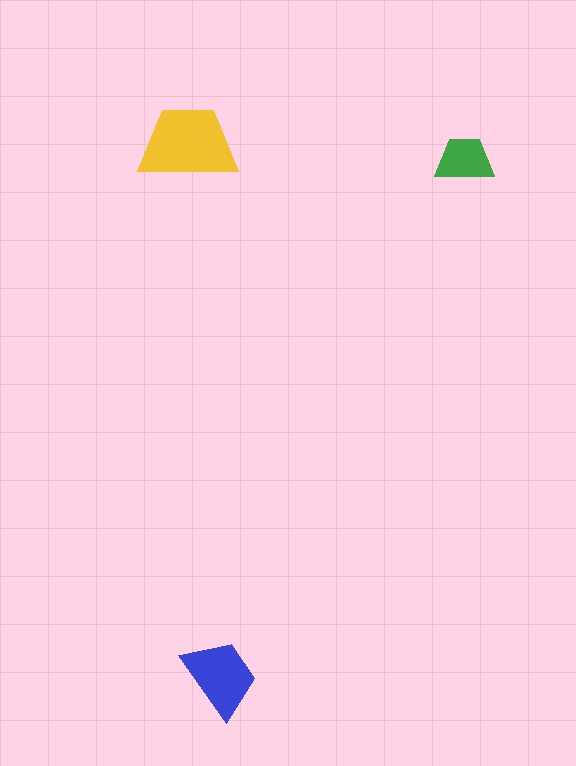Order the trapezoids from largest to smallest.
the yellow one, the blue one, the green one.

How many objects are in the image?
There are 3 objects in the image.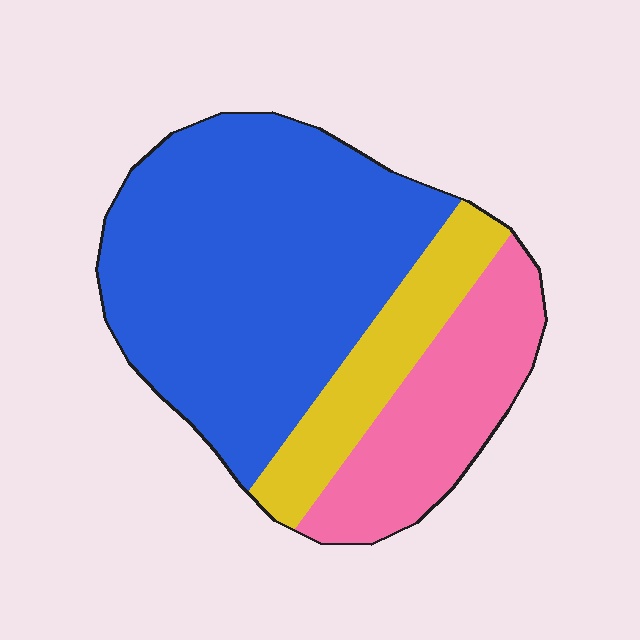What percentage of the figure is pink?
Pink takes up about one quarter (1/4) of the figure.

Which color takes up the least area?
Yellow, at roughly 15%.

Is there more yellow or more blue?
Blue.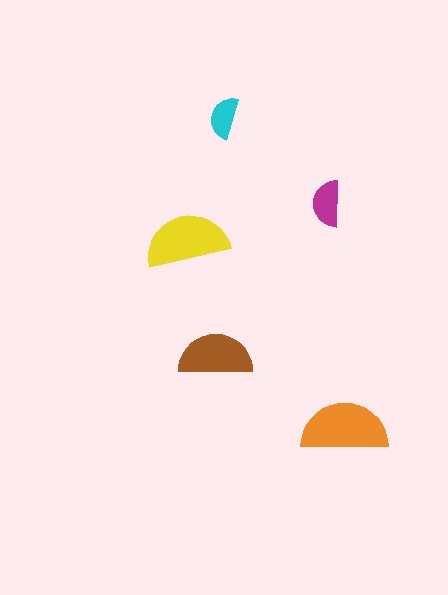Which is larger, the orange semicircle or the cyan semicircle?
The orange one.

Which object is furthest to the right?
The orange semicircle is rightmost.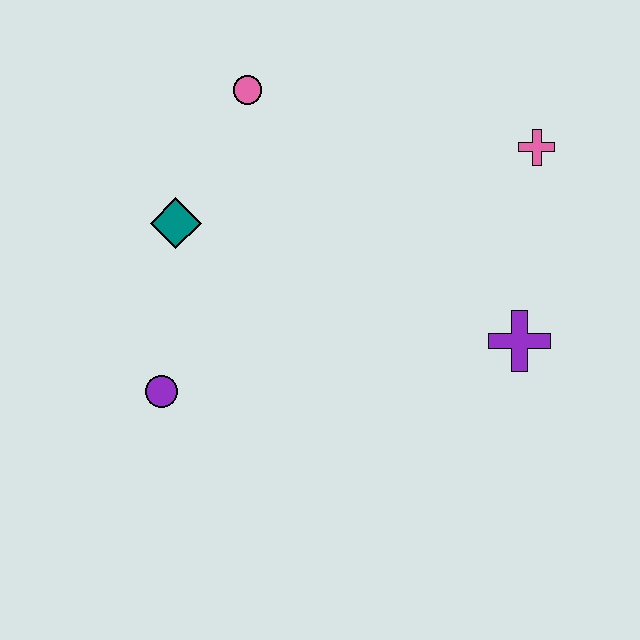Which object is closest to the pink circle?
The teal diamond is closest to the pink circle.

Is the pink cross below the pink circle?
Yes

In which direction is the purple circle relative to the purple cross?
The purple circle is to the left of the purple cross.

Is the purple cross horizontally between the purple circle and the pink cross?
Yes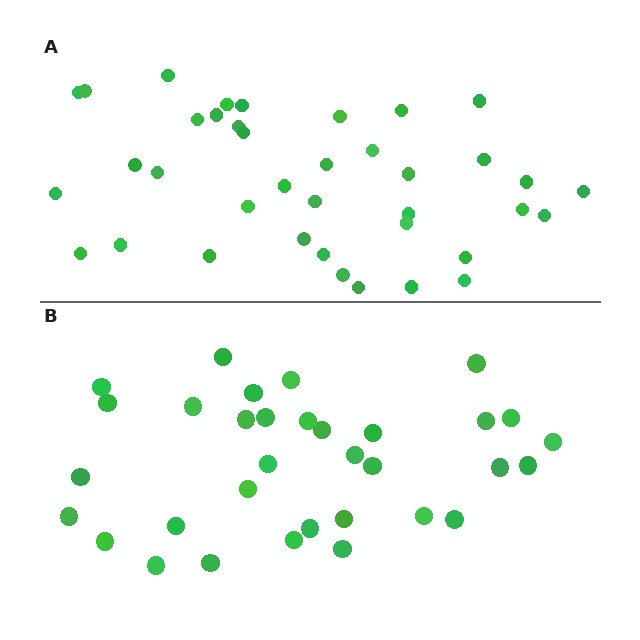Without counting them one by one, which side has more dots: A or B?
Region A (the top region) has more dots.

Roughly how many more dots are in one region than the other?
Region A has about 5 more dots than region B.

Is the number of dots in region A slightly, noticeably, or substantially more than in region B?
Region A has only slightly more — the two regions are fairly close. The ratio is roughly 1.2 to 1.